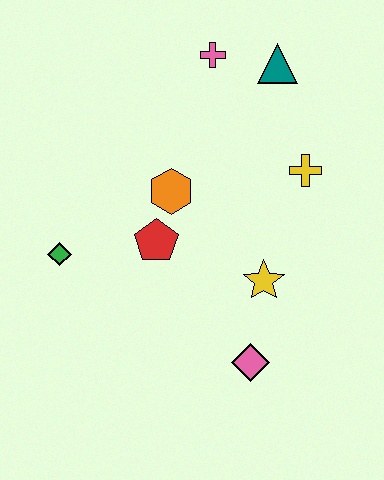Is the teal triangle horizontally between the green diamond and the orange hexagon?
No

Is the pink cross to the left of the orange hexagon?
No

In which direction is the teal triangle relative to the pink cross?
The teal triangle is to the right of the pink cross.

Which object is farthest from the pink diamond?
The pink cross is farthest from the pink diamond.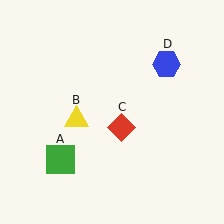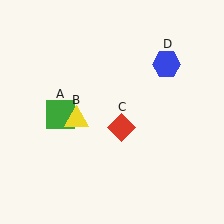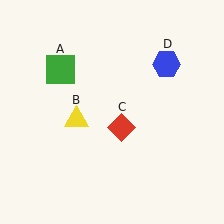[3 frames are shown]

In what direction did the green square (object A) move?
The green square (object A) moved up.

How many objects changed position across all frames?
1 object changed position: green square (object A).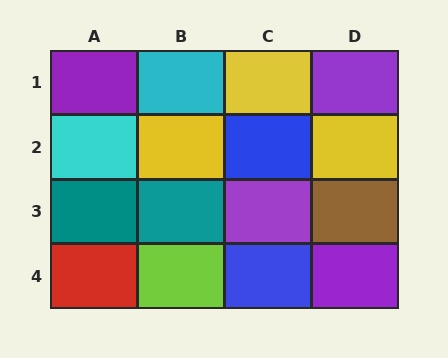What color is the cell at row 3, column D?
Brown.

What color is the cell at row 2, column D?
Yellow.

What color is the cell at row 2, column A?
Cyan.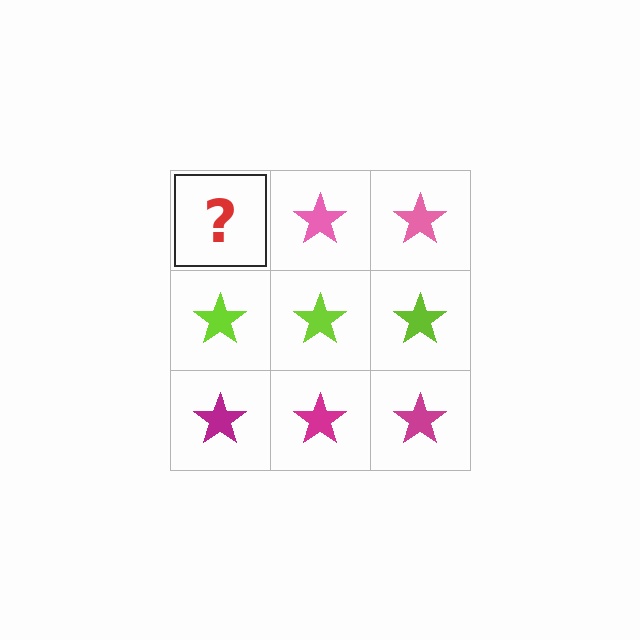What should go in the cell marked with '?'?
The missing cell should contain a pink star.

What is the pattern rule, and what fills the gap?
The rule is that each row has a consistent color. The gap should be filled with a pink star.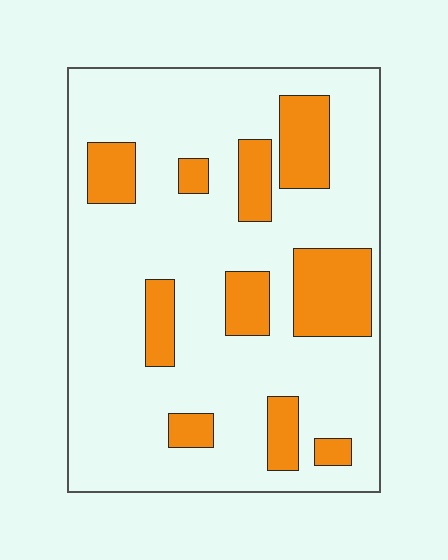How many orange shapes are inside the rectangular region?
10.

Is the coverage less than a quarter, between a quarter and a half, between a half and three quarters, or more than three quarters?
Less than a quarter.